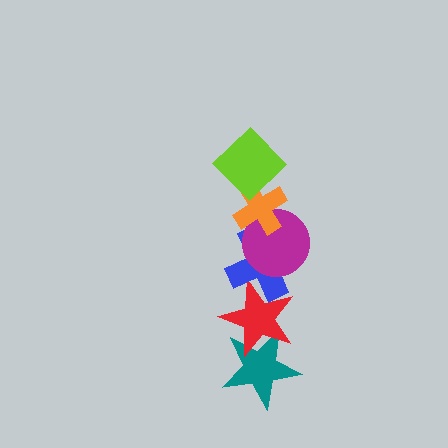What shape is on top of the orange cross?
The lime diamond is on top of the orange cross.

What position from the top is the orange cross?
The orange cross is 2nd from the top.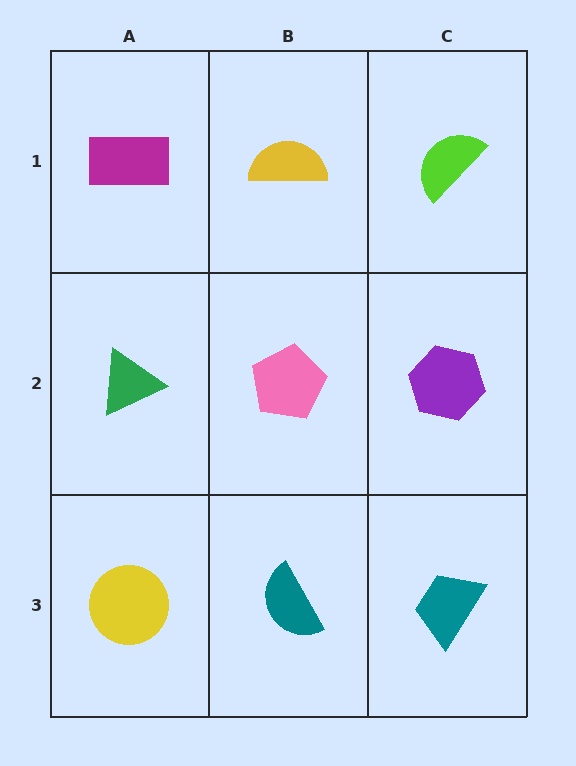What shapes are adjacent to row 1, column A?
A green triangle (row 2, column A), a yellow semicircle (row 1, column B).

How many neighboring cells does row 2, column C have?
3.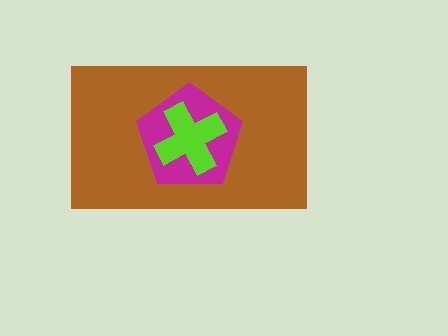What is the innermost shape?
The lime cross.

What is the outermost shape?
The brown rectangle.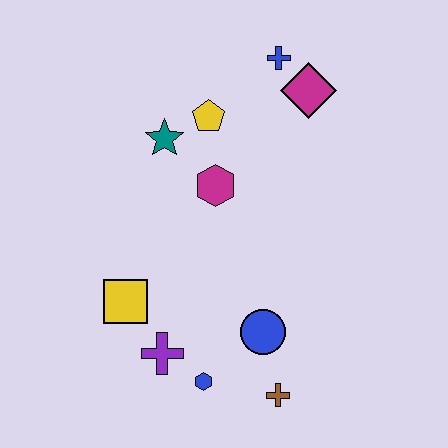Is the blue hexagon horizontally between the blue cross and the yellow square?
Yes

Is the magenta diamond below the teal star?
No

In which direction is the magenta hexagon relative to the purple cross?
The magenta hexagon is above the purple cross.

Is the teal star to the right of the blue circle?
No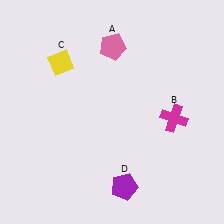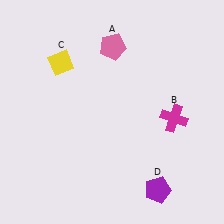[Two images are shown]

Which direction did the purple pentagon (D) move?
The purple pentagon (D) moved right.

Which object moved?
The purple pentagon (D) moved right.